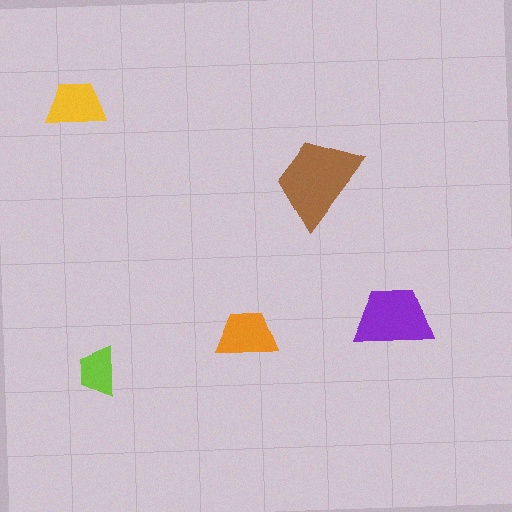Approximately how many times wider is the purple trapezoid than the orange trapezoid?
About 1.5 times wider.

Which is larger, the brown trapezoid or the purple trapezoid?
The brown one.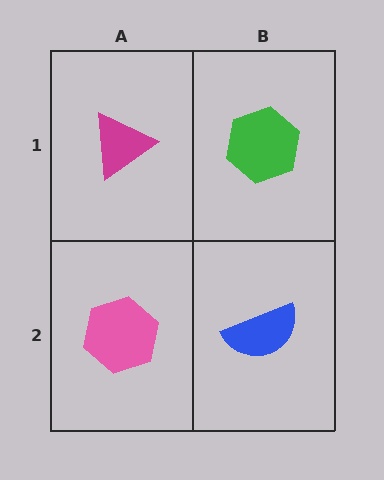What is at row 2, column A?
A pink hexagon.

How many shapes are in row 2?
2 shapes.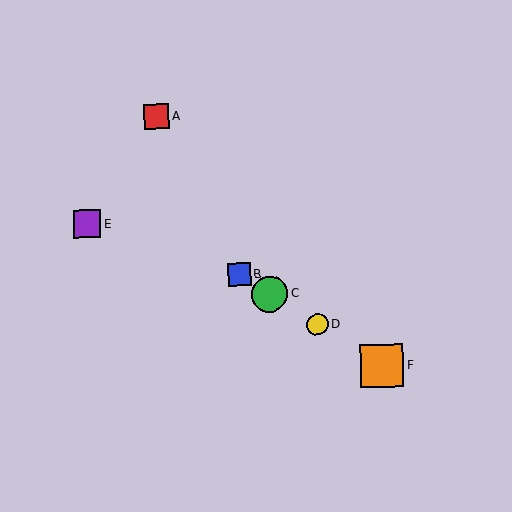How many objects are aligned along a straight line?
4 objects (B, C, D, F) are aligned along a straight line.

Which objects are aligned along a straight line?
Objects B, C, D, F are aligned along a straight line.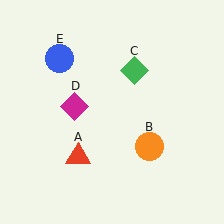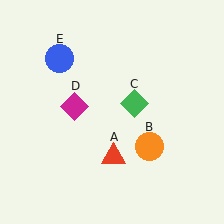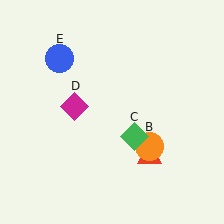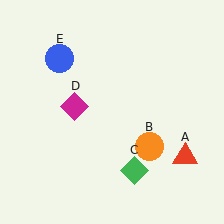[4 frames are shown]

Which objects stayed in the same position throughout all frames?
Orange circle (object B) and magenta diamond (object D) and blue circle (object E) remained stationary.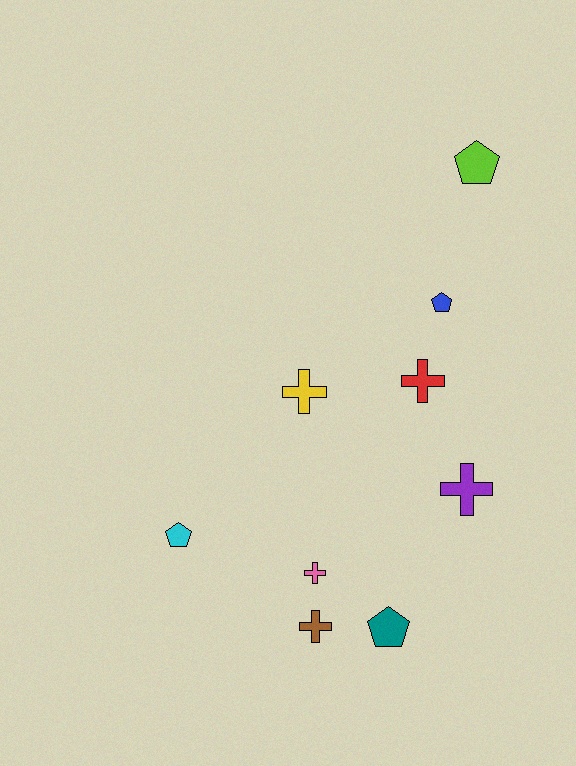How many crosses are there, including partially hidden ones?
There are 5 crosses.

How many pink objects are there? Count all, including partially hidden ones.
There is 1 pink object.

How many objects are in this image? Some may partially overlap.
There are 9 objects.